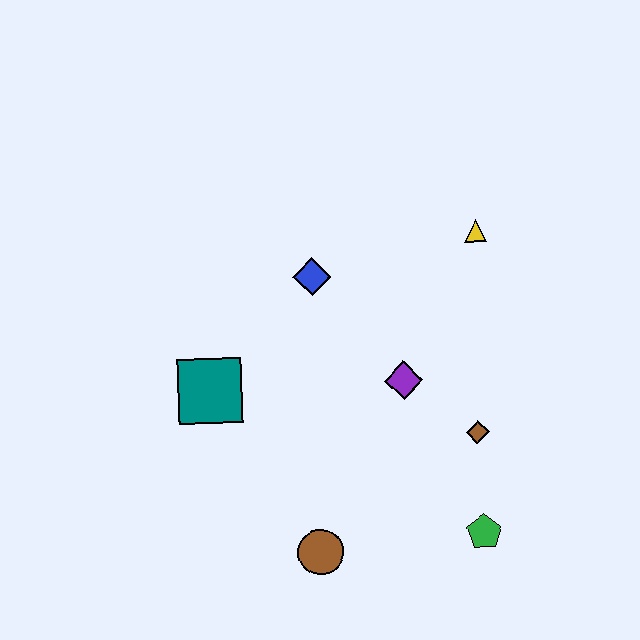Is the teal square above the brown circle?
Yes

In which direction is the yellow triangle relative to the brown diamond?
The yellow triangle is above the brown diamond.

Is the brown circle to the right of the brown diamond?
No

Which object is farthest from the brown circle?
The yellow triangle is farthest from the brown circle.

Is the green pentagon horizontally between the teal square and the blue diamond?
No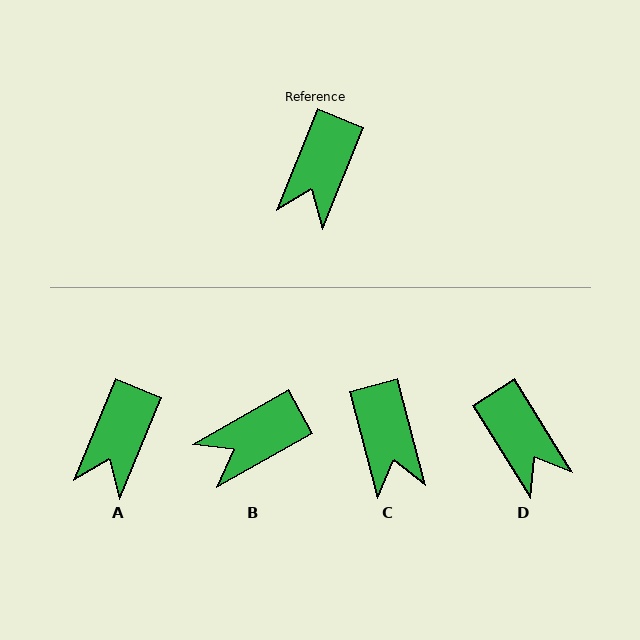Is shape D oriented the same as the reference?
No, it is off by about 54 degrees.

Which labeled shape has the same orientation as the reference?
A.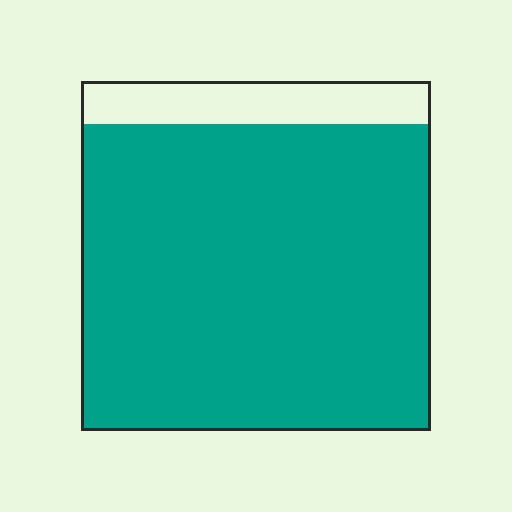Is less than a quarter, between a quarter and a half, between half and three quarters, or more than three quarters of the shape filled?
More than three quarters.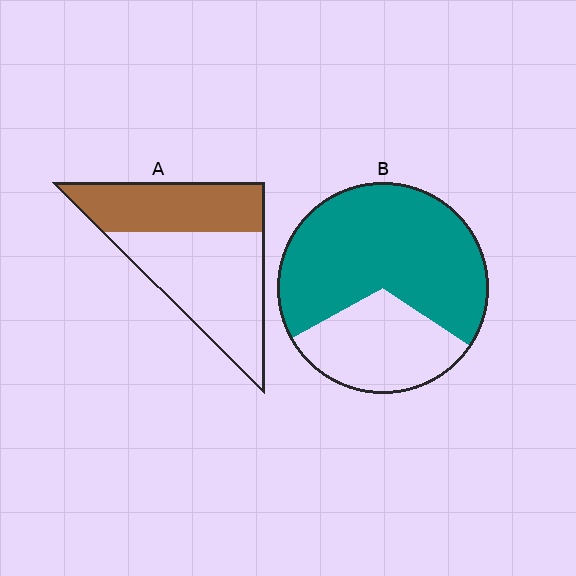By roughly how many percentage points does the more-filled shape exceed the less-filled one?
By roughly 25 percentage points (B over A).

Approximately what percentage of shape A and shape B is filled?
A is approximately 40% and B is approximately 65%.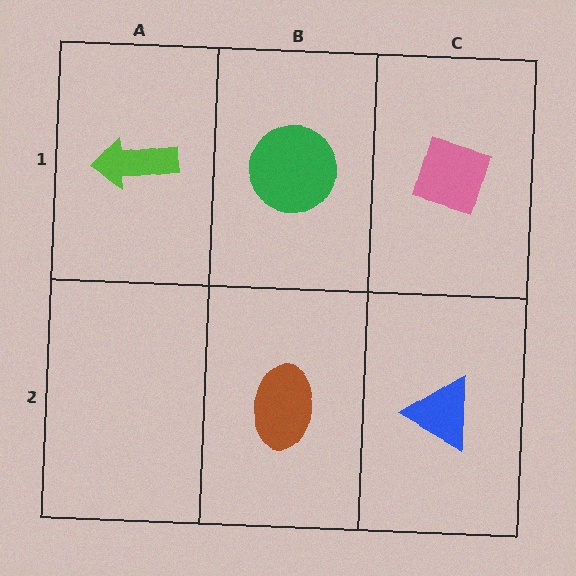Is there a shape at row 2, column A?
No, that cell is empty.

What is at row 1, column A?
A lime arrow.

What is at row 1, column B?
A green circle.